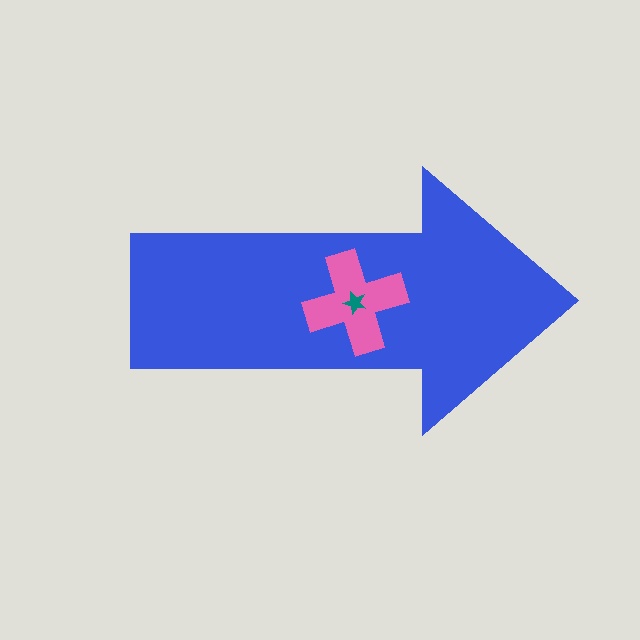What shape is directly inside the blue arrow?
The pink cross.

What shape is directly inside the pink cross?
The teal star.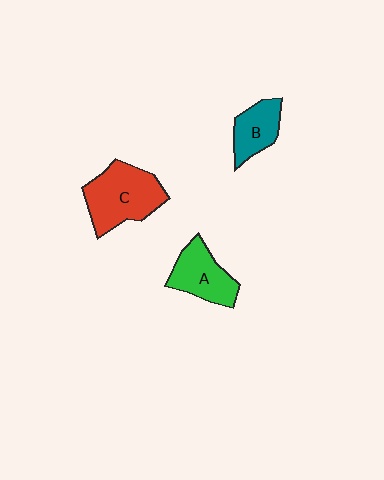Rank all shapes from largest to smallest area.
From largest to smallest: C (red), A (green), B (teal).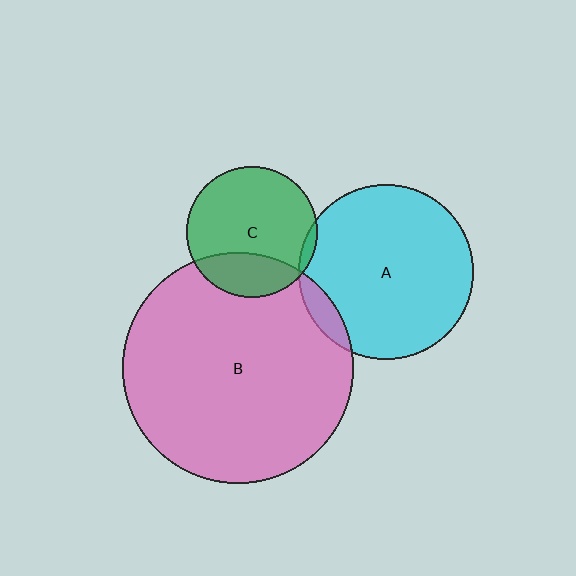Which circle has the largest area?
Circle B (pink).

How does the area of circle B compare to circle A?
Approximately 1.8 times.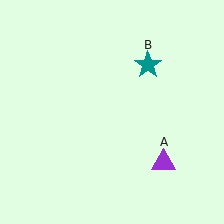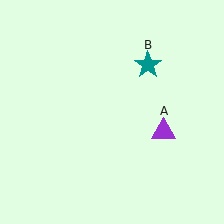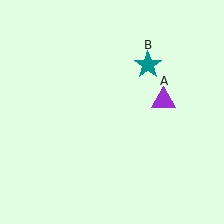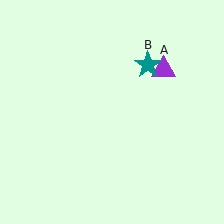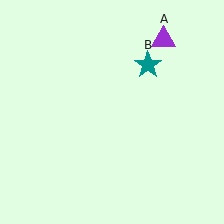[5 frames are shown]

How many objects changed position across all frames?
1 object changed position: purple triangle (object A).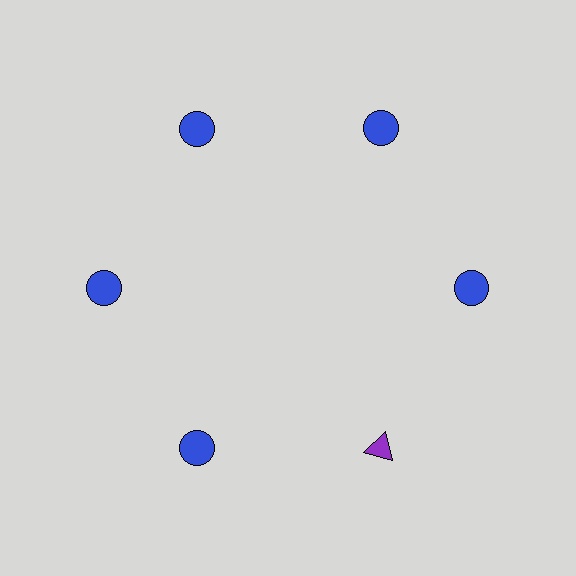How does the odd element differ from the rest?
It differs in both color (purple instead of blue) and shape (triangle instead of circle).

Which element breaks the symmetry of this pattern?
The purple triangle at roughly the 5 o'clock position breaks the symmetry. All other shapes are blue circles.